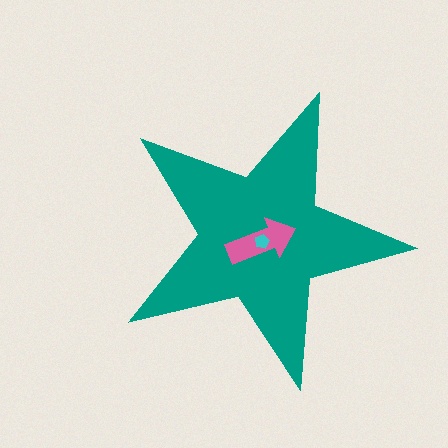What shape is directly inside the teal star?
The pink arrow.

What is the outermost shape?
The teal star.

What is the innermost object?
The cyan pentagon.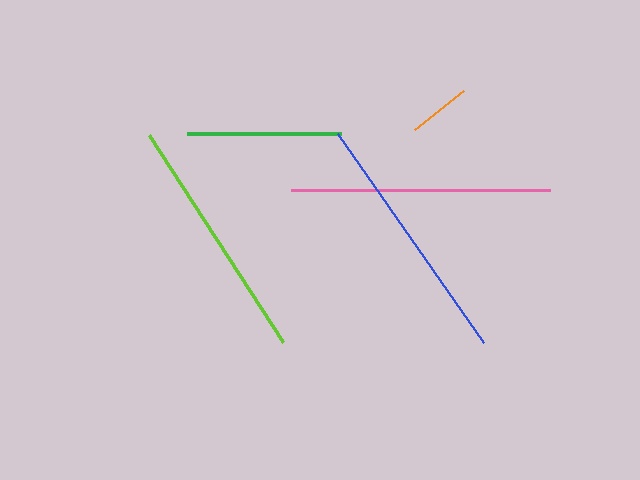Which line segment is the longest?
The pink line is the longest at approximately 259 pixels.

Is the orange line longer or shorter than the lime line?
The lime line is longer than the orange line.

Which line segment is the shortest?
The orange line is the shortest at approximately 62 pixels.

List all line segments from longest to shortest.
From longest to shortest: pink, blue, lime, green, orange.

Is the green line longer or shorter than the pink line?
The pink line is longer than the green line.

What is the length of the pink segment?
The pink segment is approximately 259 pixels long.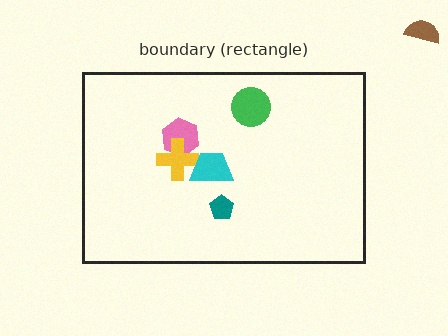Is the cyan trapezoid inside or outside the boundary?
Inside.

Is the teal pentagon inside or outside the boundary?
Inside.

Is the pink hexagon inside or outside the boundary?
Inside.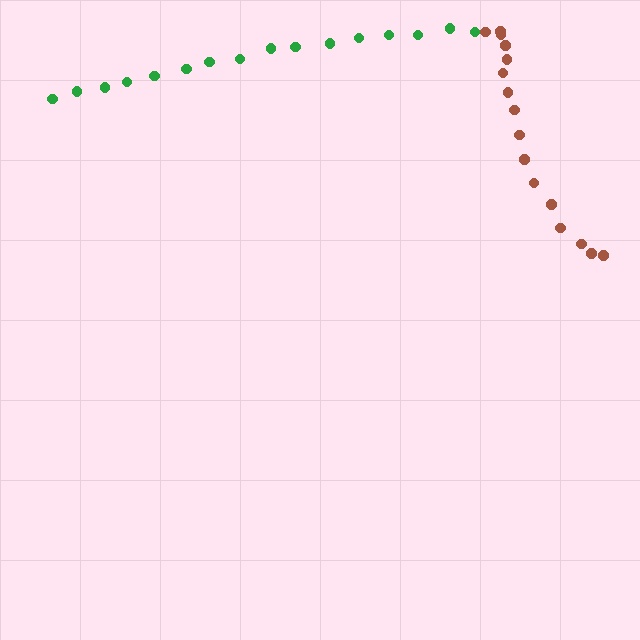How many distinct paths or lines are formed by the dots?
There are 2 distinct paths.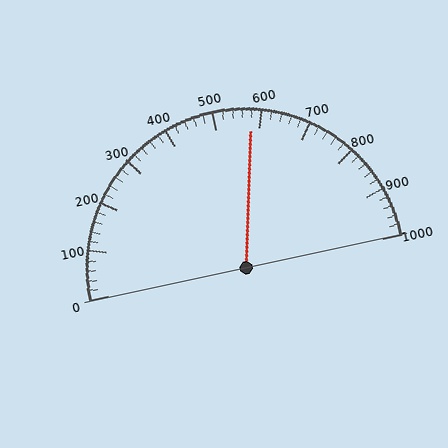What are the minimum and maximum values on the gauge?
The gauge ranges from 0 to 1000.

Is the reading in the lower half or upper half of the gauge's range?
The reading is in the upper half of the range (0 to 1000).